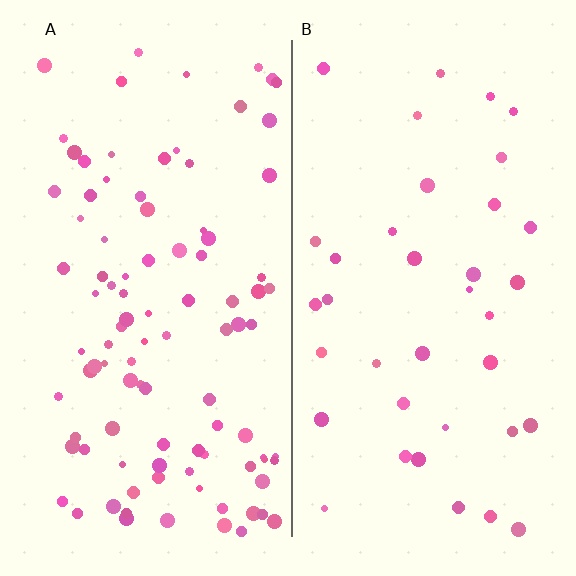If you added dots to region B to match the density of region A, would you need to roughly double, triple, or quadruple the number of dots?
Approximately triple.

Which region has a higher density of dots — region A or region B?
A (the left).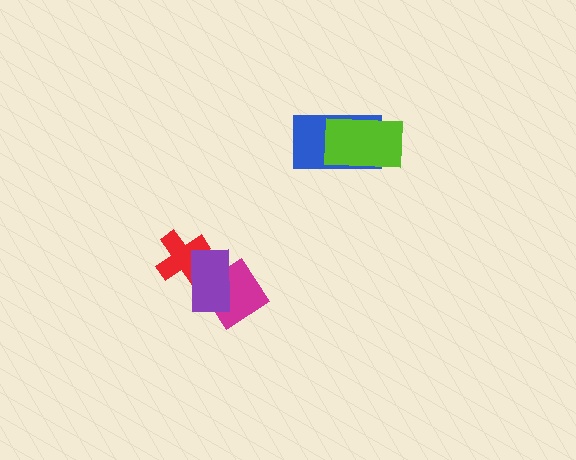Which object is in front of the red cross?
The purple rectangle is in front of the red cross.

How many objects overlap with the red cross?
1 object overlaps with the red cross.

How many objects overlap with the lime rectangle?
1 object overlaps with the lime rectangle.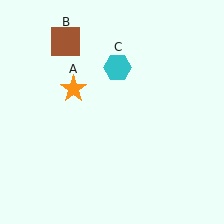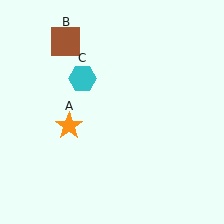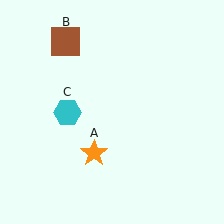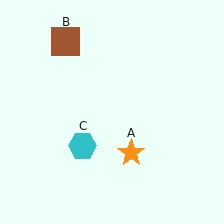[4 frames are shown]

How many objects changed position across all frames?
2 objects changed position: orange star (object A), cyan hexagon (object C).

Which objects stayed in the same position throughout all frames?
Brown square (object B) remained stationary.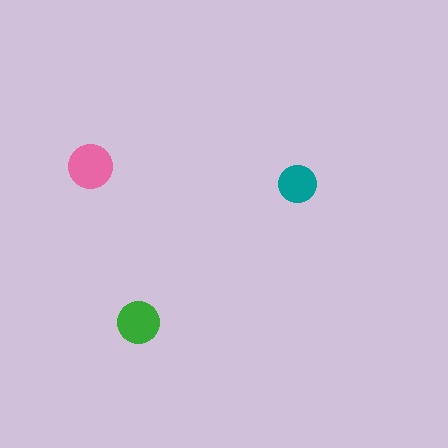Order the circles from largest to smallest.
the pink one, the green one, the teal one.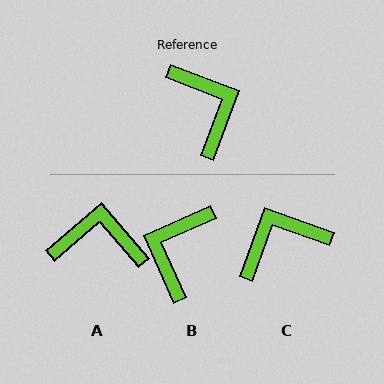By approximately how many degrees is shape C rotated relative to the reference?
Approximately 91 degrees counter-clockwise.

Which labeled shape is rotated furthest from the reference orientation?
B, about 135 degrees away.